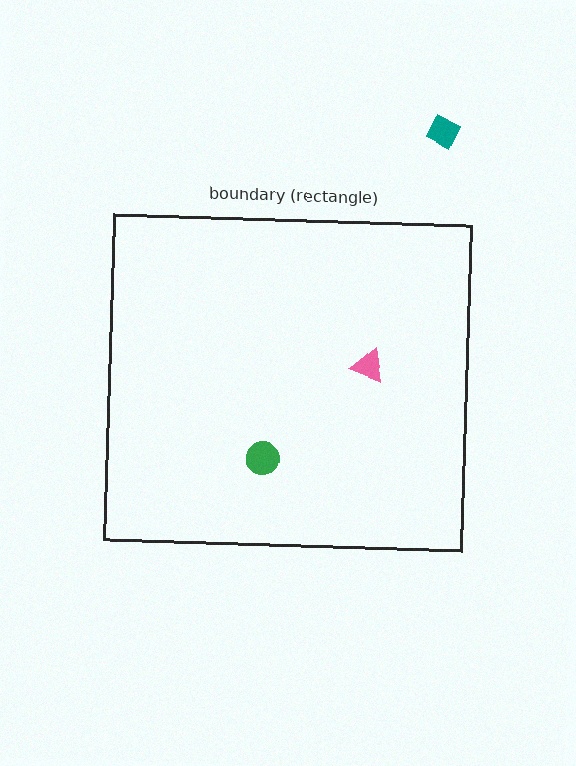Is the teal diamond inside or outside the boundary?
Outside.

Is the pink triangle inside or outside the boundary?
Inside.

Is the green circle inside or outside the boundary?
Inside.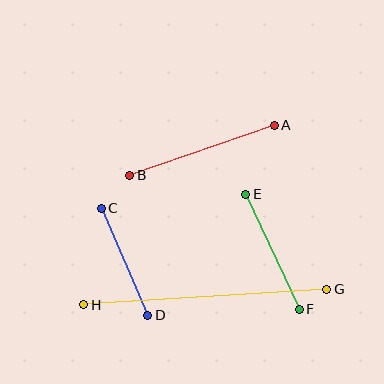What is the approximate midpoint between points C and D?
The midpoint is at approximately (125, 262) pixels.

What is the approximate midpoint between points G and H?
The midpoint is at approximately (205, 297) pixels.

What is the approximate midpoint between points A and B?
The midpoint is at approximately (202, 150) pixels.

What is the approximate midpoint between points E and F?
The midpoint is at approximately (273, 252) pixels.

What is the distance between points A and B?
The distance is approximately 153 pixels.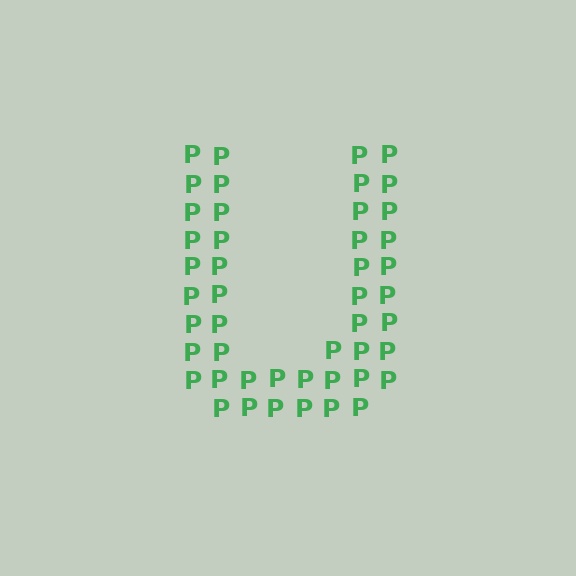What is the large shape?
The large shape is the letter U.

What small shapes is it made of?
It is made of small letter P's.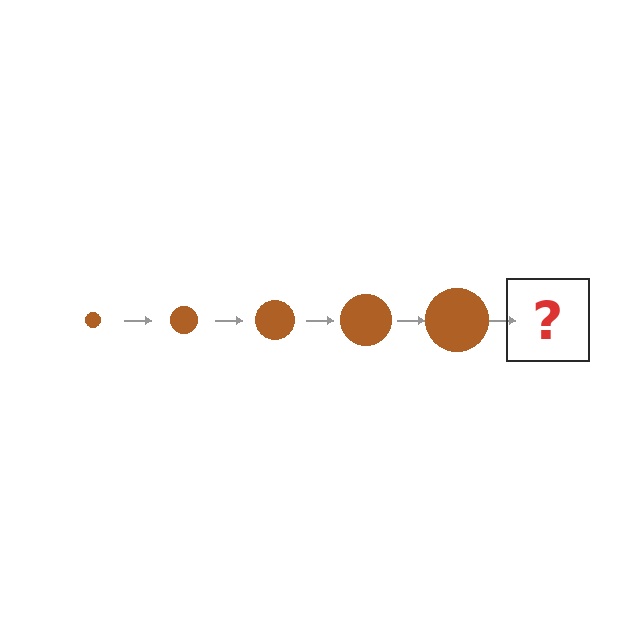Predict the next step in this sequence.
The next step is a brown circle, larger than the previous one.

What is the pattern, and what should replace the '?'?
The pattern is that the circle gets progressively larger each step. The '?' should be a brown circle, larger than the previous one.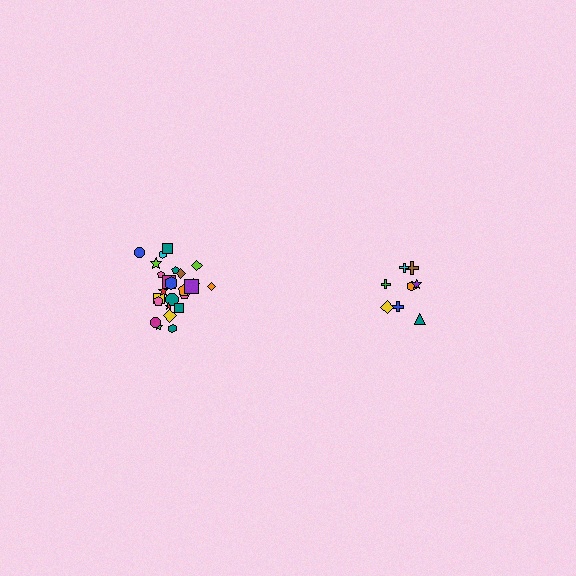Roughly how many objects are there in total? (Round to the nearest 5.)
Roughly 35 objects in total.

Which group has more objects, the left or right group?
The left group.